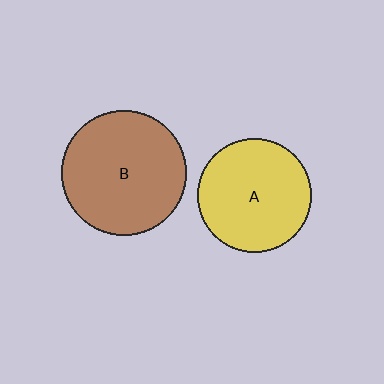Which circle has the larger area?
Circle B (brown).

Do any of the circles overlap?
No, none of the circles overlap.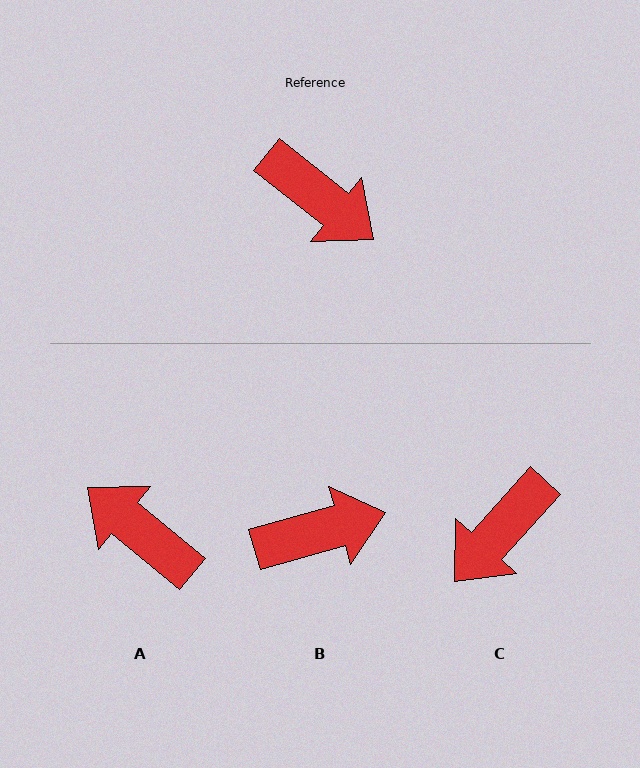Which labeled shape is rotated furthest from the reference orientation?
A, about 179 degrees away.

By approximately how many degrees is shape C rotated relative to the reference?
Approximately 94 degrees clockwise.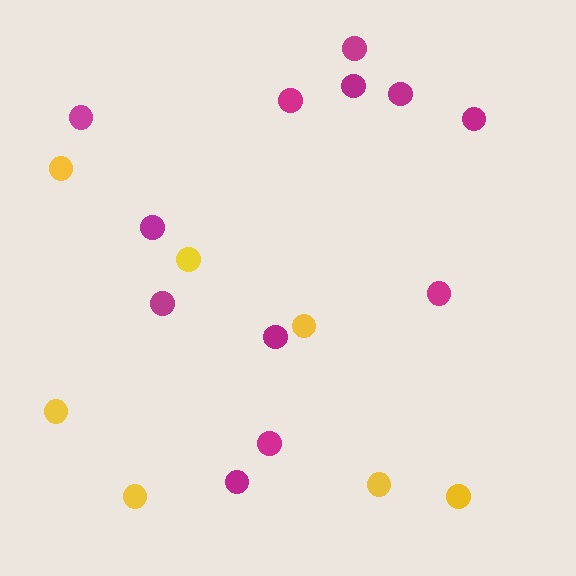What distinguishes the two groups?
There are 2 groups: one group of yellow circles (7) and one group of magenta circles (12).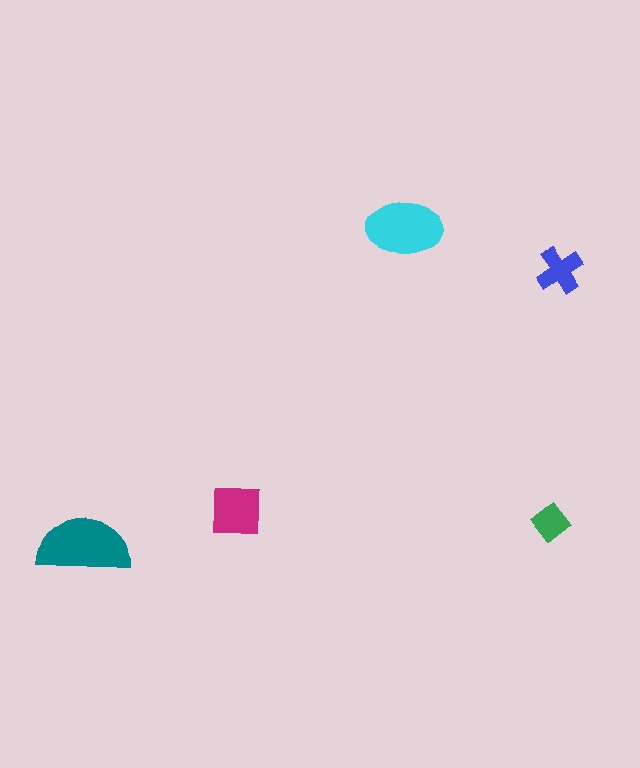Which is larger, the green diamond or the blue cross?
The blue cross.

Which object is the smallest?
The green diamond.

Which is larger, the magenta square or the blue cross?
The magenta square.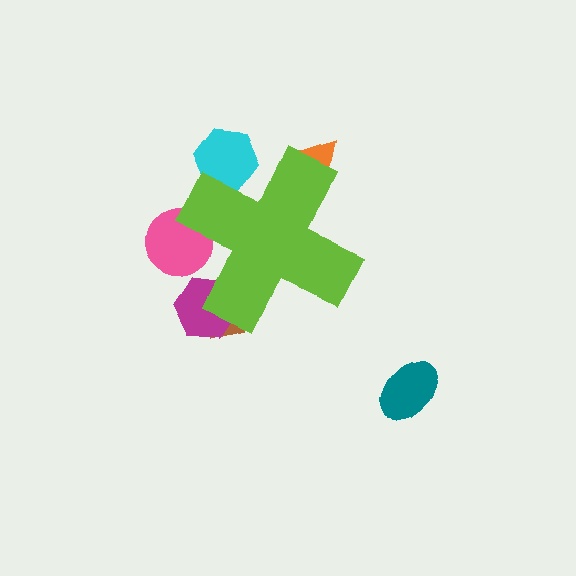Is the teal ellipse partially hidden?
No, the teal ellipse is fully visible.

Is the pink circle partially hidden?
Yes, the pink circle is partially hidden behind the lime cross.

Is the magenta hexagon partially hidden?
Yes, the magenta hexagon is partially hidden behind the lime cross.